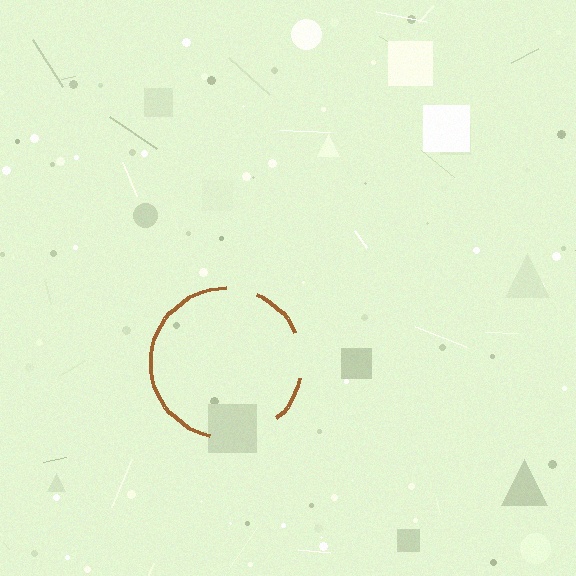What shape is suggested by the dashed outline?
The dashed outline suggests a circle.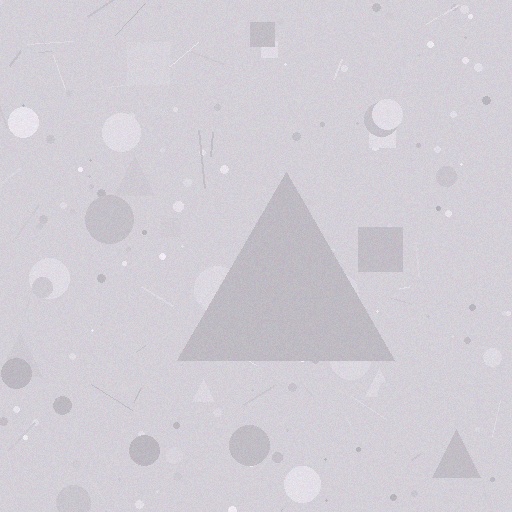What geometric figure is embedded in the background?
A triangle is embedded in the background.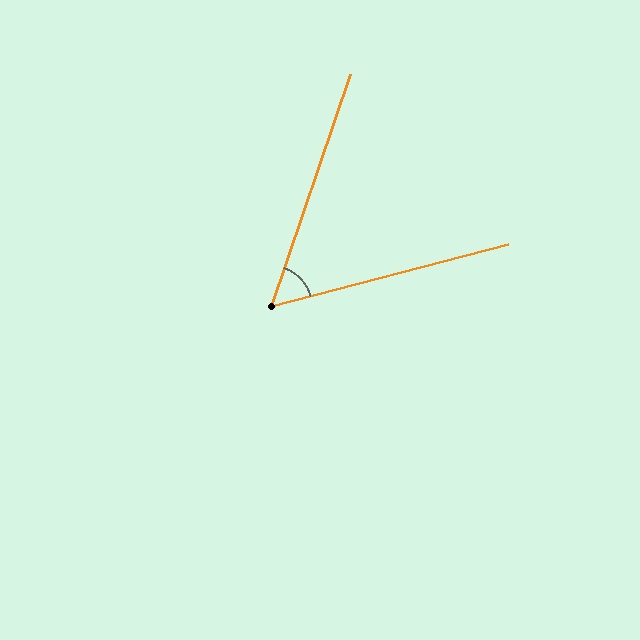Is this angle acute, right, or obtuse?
It is acute.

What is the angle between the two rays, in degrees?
Approximately 56 degrees.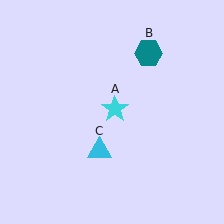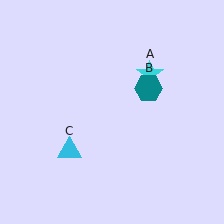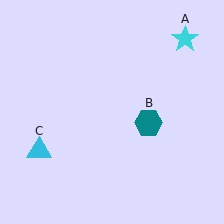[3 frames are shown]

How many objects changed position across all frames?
3 objects changed position: cyan star (object A), teal hexagon (object B), cyan triangle (object C).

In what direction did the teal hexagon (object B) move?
The teal hexagon (object B) moved down.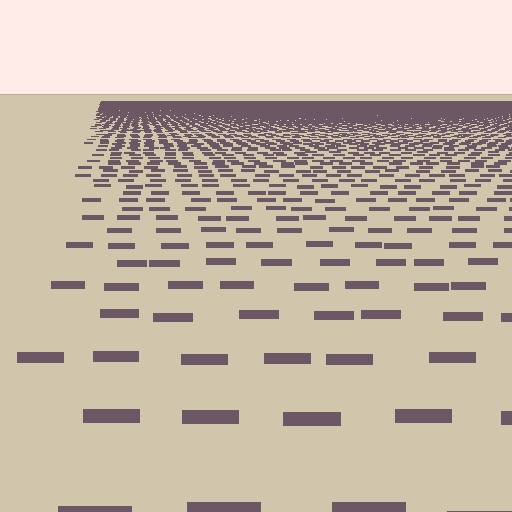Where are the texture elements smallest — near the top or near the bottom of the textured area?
Near the top.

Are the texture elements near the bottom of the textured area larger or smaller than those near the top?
Larger. Near the bottom, elements are closer to the viewer and appear at a bigger on-screen size.